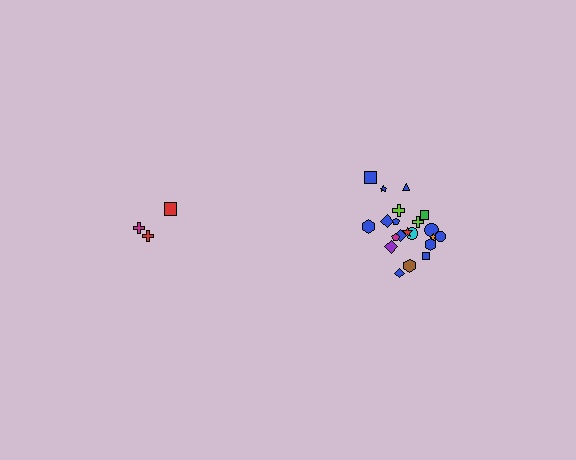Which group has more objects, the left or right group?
The right group.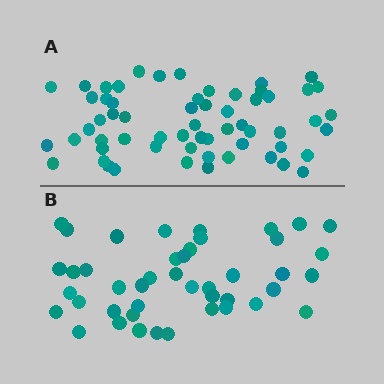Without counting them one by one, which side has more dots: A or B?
Region A (the top region) has more dots.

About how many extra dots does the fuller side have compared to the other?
Region A has approximately 15 more dots than region B.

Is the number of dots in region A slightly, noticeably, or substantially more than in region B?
Region A has noticeably more, but not dramatically so. The ratio is roughly 1.4 to 1.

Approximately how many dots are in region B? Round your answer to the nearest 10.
About 40 dots. (The exact count is 44, which rounds to 40.)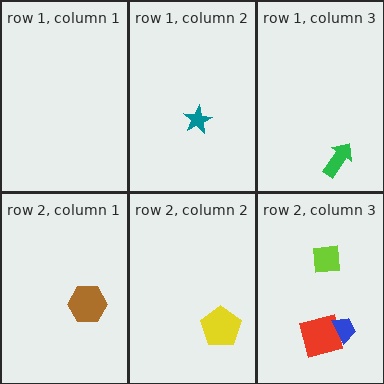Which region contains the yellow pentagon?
The row 2, column 2 region.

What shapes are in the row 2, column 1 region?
The brown hexagon.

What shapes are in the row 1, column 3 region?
The green arrow.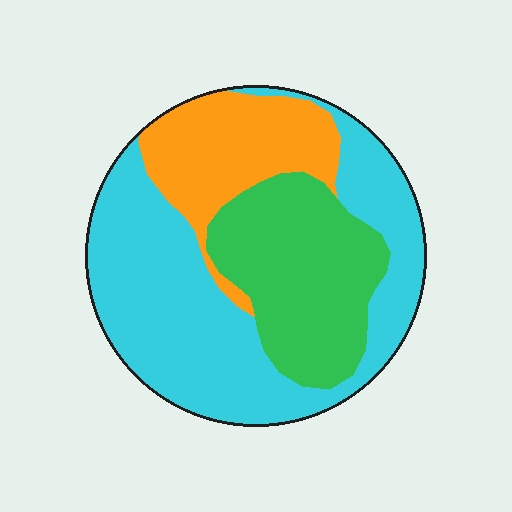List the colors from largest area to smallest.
From largest to smallest: cyan, green, orange.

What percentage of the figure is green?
Green takes up between a sixth and a third of the figure.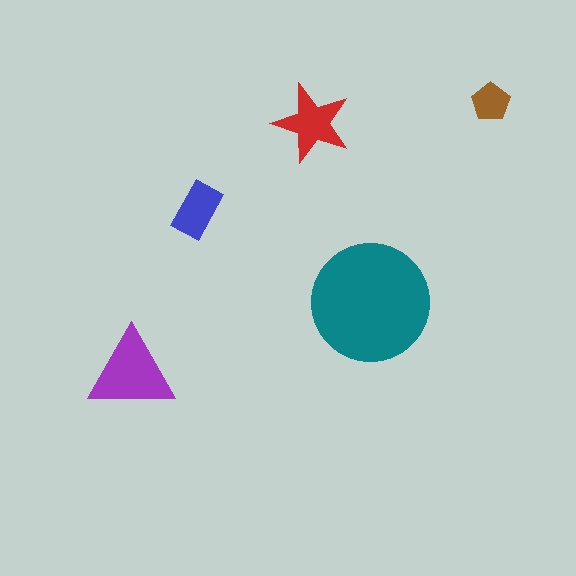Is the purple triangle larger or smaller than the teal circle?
Smaller.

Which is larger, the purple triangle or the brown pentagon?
The purple triangle.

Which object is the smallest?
The brown pentagon.